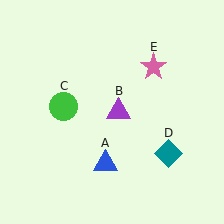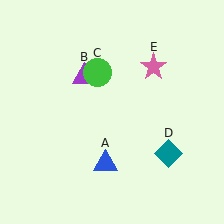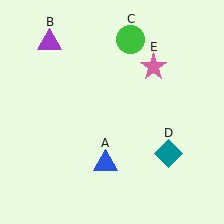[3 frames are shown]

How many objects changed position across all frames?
2 objects changed position: purple triangle (object B), green circle (object C).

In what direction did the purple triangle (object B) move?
The purple triangle (object B) moved up and to the left.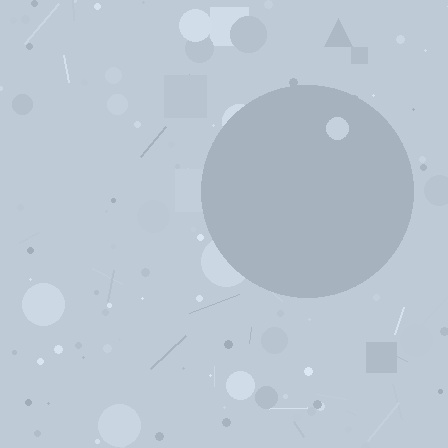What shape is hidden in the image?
A circle is hidden in the image.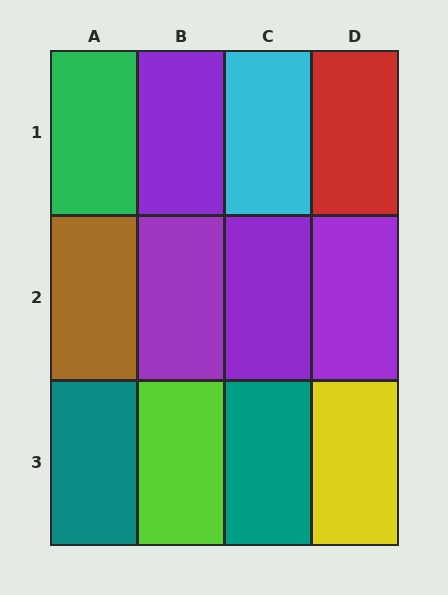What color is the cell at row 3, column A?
Teal.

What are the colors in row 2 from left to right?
Brown, purple, purple, purple.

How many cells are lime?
1 cell is lime.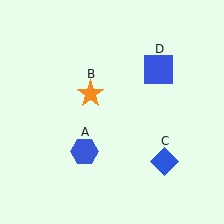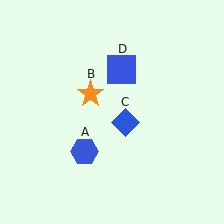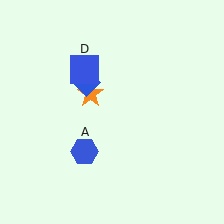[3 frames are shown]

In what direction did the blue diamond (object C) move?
The blue diamond (object C) moved up and to the left.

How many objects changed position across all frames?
2 objects changed position: blue diamond (object C), blue square (object D).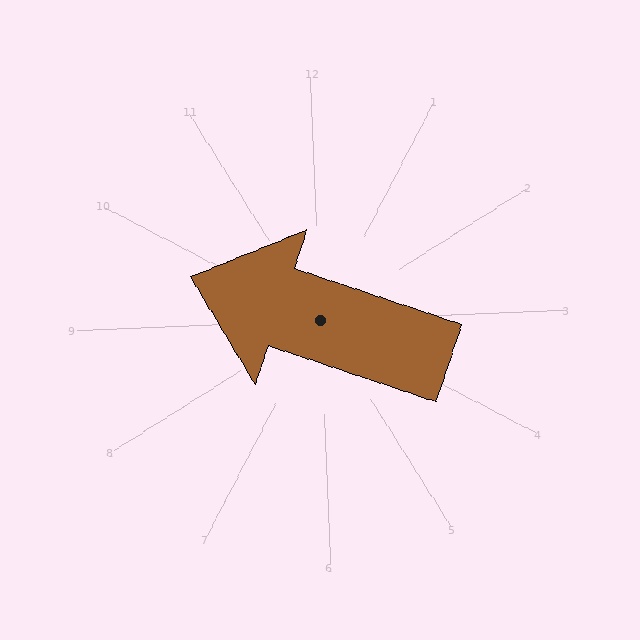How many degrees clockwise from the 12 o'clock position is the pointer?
Approximately 291 degrees.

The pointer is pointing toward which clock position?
Roughly 10 o'clock.